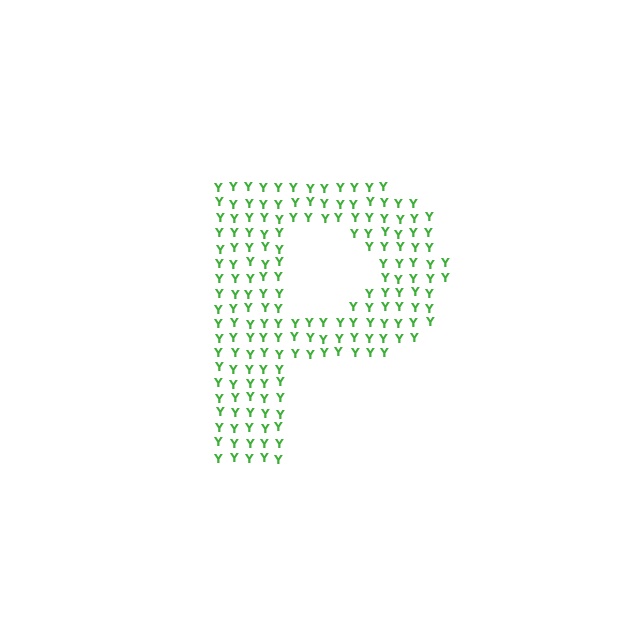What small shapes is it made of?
It is made of small letter Y's.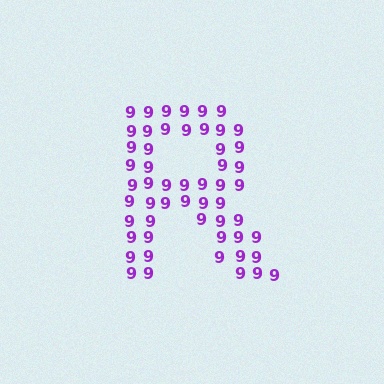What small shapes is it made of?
It is made of small digit 9's.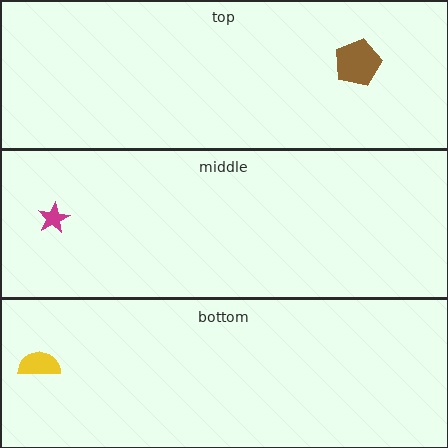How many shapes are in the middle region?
1.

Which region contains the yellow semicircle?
The bottom region.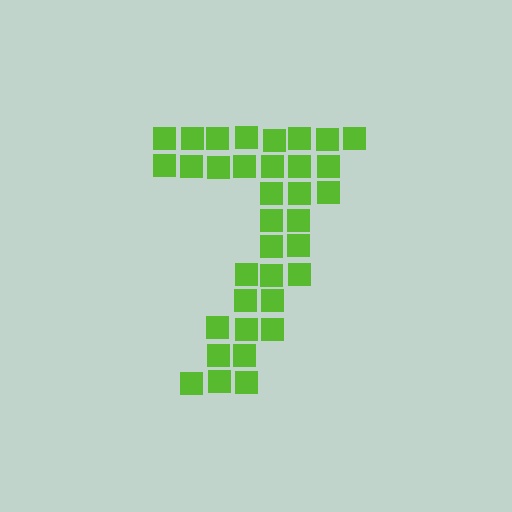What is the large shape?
The large shape is the digit 7.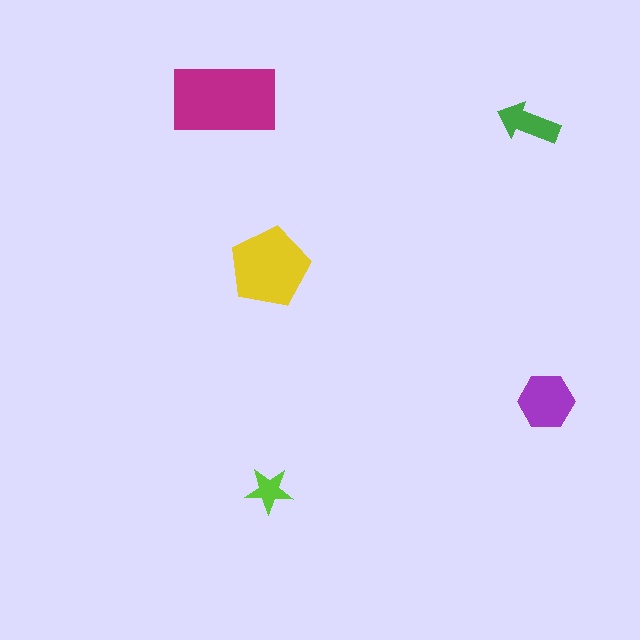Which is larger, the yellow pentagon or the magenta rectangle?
The magenta rectangle.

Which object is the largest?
The magenta rectangle.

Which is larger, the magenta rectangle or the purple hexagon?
The magenta rectangle.